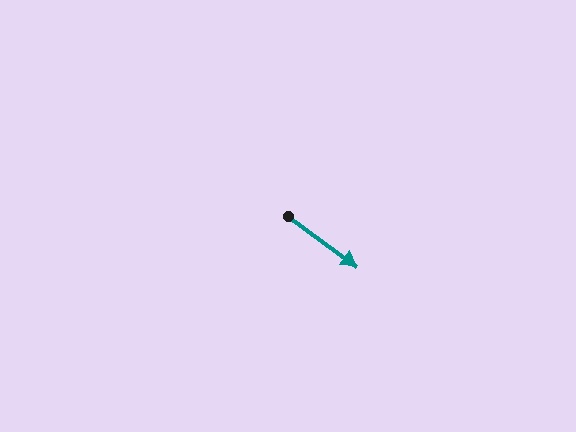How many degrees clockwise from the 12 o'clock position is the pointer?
Approximately 126 degrees.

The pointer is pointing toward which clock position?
Roughly 4 o'clock.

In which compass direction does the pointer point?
Southeast.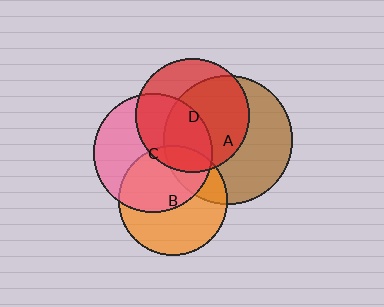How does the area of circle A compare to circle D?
Approximately 1.3 times.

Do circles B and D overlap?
Yes.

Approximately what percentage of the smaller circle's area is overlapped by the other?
Approximately 10%.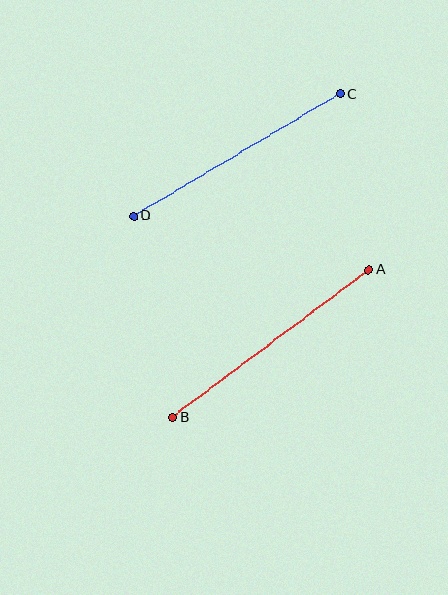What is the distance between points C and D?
The distance is approximately 240 pixels.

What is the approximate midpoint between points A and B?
The midpoint is at approximately (271, 343) pixels.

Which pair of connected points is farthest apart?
Points A and B are farthest apart.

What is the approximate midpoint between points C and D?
The midpoint is at approximately (237, 155) pixels.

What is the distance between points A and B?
The distance is approximately 246 pixels.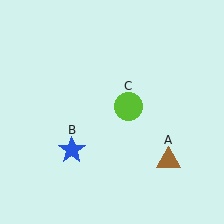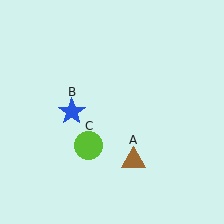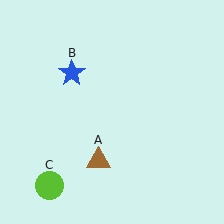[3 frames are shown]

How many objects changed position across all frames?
3 objects changed position: brown triangle (object A), blue star (object B), lime circle (object C).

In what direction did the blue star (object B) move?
The blue star (object B) moved up.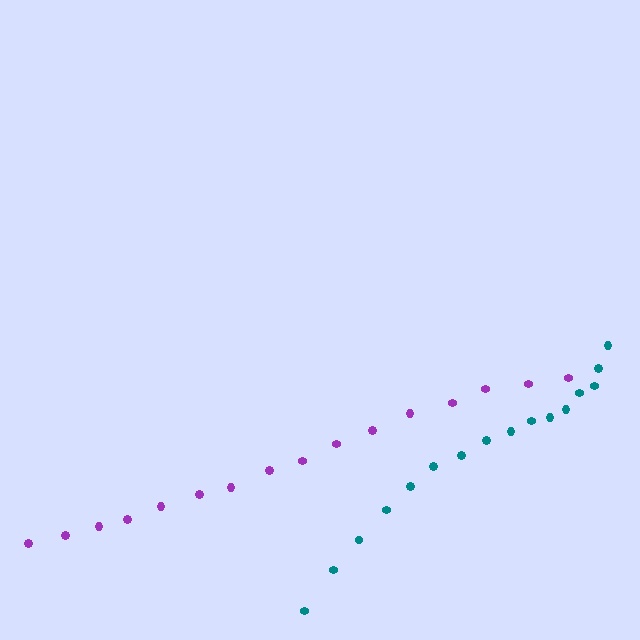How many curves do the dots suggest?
There are 2 distinct paths.